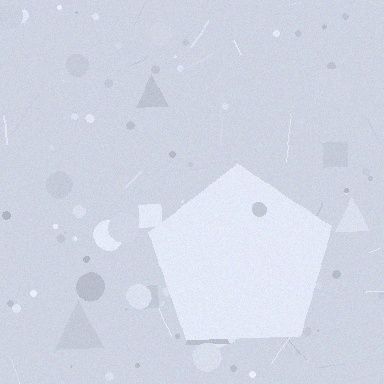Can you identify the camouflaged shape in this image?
The camouflaged shape is a pentagon.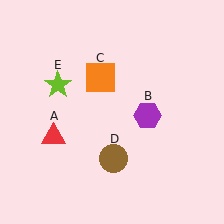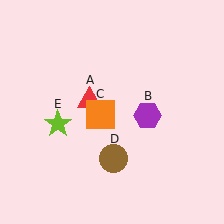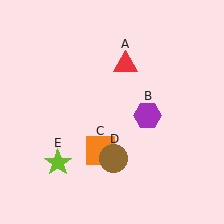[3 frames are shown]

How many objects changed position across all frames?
3 objects changed position: red triangle (object A), orange square (object C), lime star (object E).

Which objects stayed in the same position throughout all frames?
Purple hexagon (object B) and brown circle (object D) remained stationary.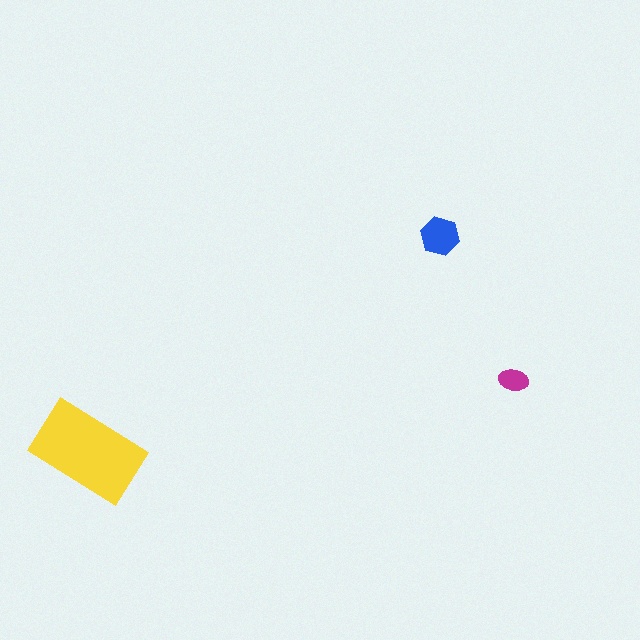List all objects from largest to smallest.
The yellow rectangle, the blue hexagon, the magenta ellipse.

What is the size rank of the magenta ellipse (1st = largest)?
3rd.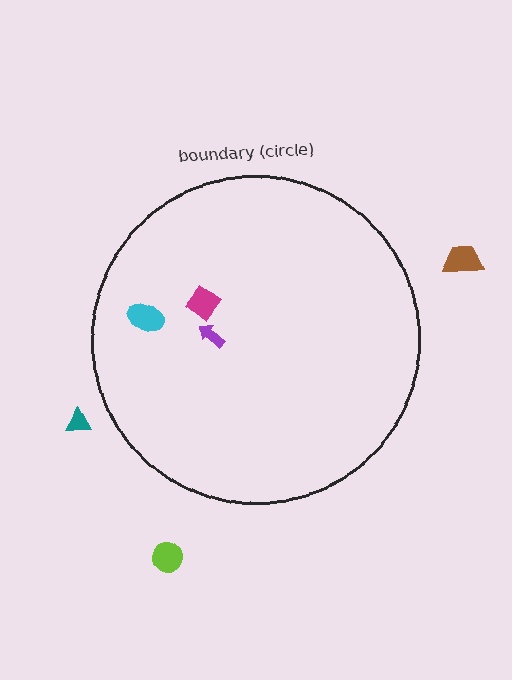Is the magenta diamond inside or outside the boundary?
Inside.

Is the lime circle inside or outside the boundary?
Outside.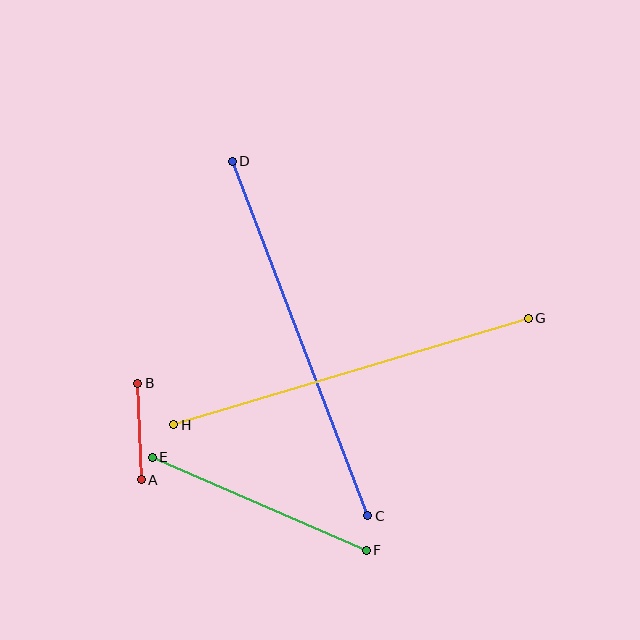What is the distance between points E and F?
The distance is approximately 234 pixels.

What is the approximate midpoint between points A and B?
The midpoint is at approximately (139, 432) pixels.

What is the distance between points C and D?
The distance is approximately 380 pixels.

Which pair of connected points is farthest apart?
Points C and D are farthest apart.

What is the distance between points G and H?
The distance is approximately 370 pixels.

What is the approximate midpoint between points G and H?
The midpoint is at approximately (351, 372) pixels.